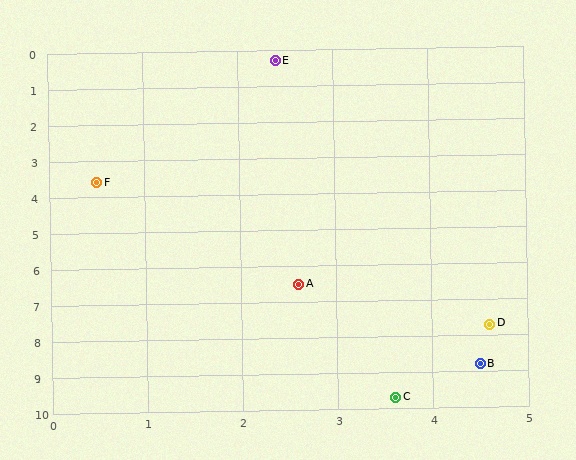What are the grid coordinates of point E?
Point E is at approximately (2.4, 0.3).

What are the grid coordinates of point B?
Point B is at approximately (4.5, 8.8).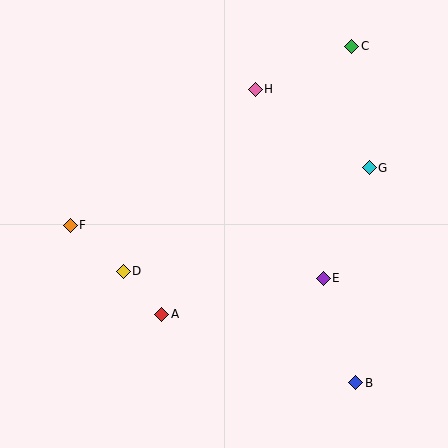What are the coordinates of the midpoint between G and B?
The midpoint between G and B is at (362, 275).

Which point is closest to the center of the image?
Point A at (162, 314) is closest to the center.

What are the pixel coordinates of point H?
Point H is at (255, 89).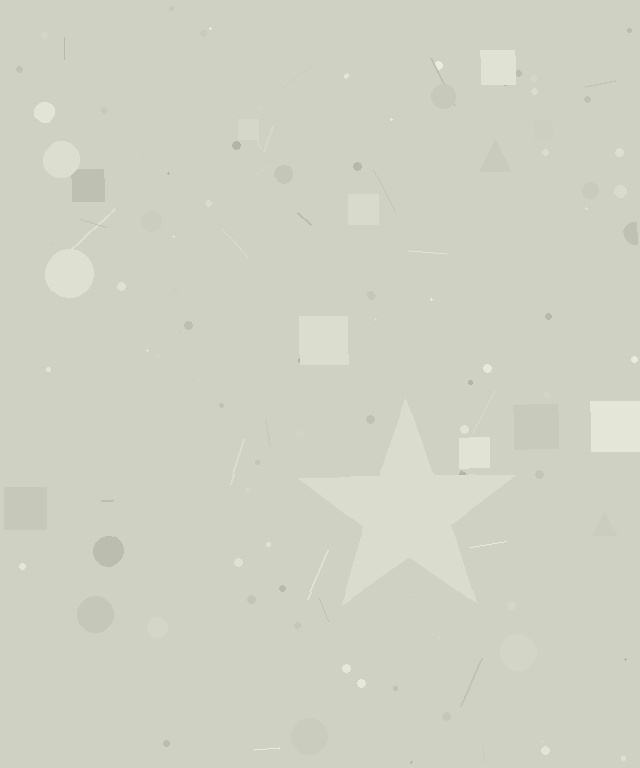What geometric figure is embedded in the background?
A star is embedded in the background.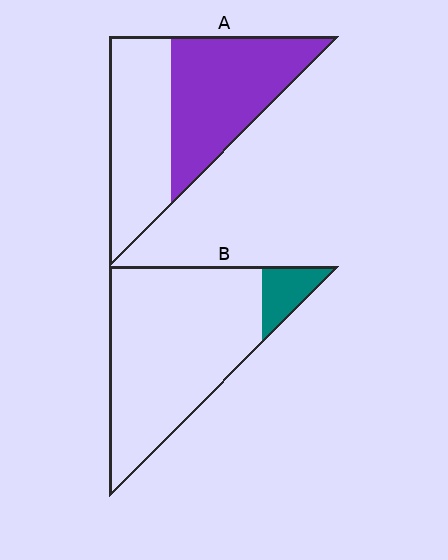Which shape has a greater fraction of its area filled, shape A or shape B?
Shape A.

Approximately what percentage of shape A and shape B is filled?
A is approximately 55% and B is approximately 10%.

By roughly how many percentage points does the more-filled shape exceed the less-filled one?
By roughly 40 percentage points (A over B).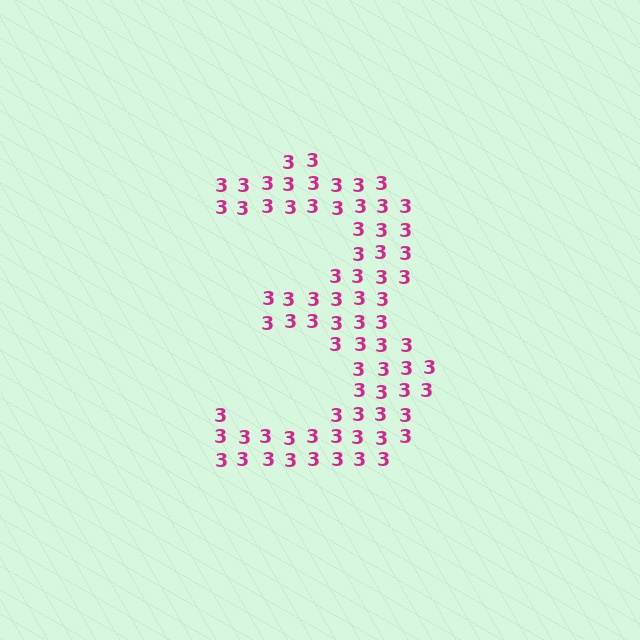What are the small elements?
The small elements are digit 3's.